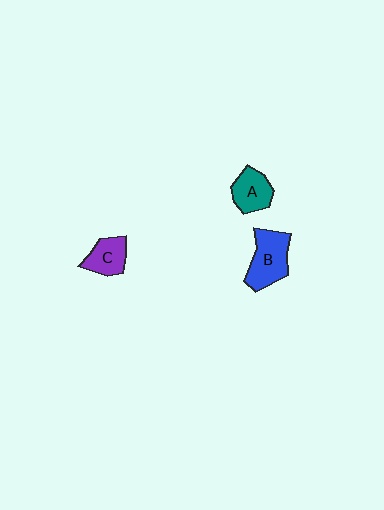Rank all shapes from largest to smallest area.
From largest to smallest: B (blue), A (teal), C (purple).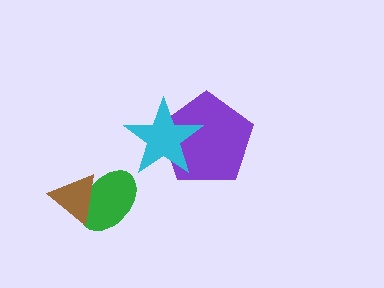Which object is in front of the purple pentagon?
The cyan star is in front of the purple pentagon.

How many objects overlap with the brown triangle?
1 object overlaps with the brown triangle.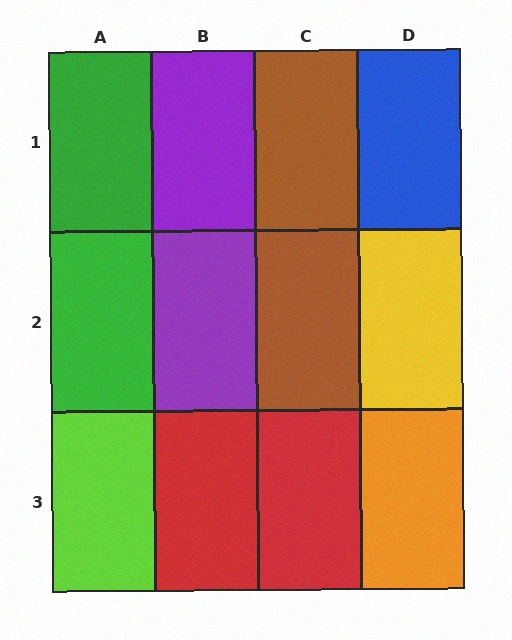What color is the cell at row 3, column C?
Red.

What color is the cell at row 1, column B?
Purple.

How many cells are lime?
1 cell is lime.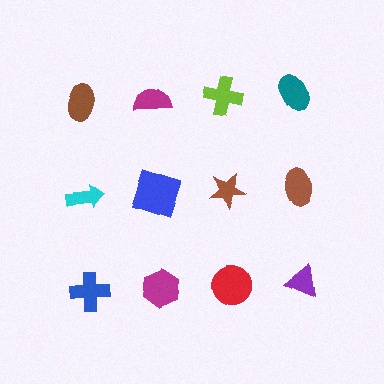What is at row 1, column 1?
A brown ellipse.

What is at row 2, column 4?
A brown ellipse.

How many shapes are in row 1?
4 shapes.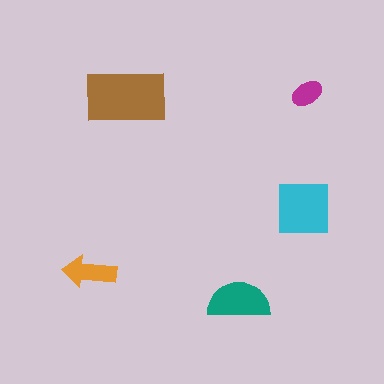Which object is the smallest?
The magenta ellipse.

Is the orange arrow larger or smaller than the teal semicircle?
Smaller.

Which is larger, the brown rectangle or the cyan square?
The brown rectangle.